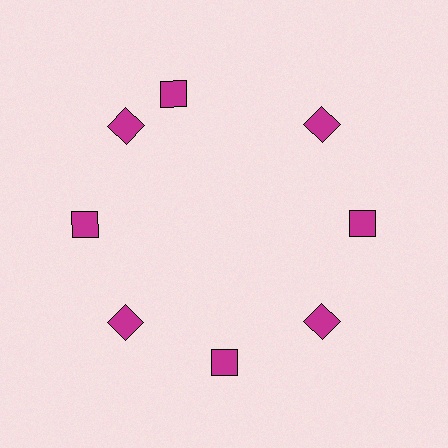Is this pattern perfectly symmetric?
No. The 8 magenta diamonds are arranged in a ring, but one element near the 12 o'clock position is rotated out of alignment along the ring, breaking the 8-fold rotational symmetry.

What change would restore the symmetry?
The symmetry would be restored by rotating it back into even spacing with its neighbors so that all 8 diamonds sit at equal angles and equal distance from the center.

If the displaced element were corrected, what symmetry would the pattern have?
It would have 8-fold rotational symmetry — the pattern would map onto itself every 45 degrees.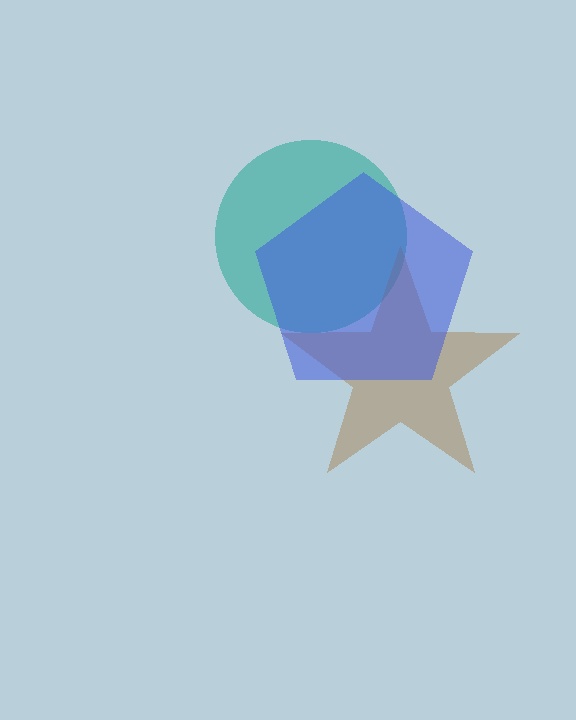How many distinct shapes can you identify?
There are 3 distinct shapes: a teal circle, a brown star, a blue pentagon.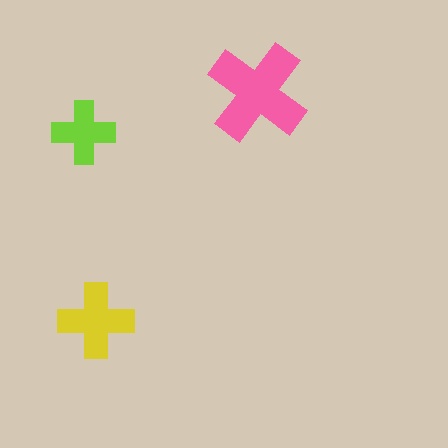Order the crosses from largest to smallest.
the pink one, the yellow one, the lime one.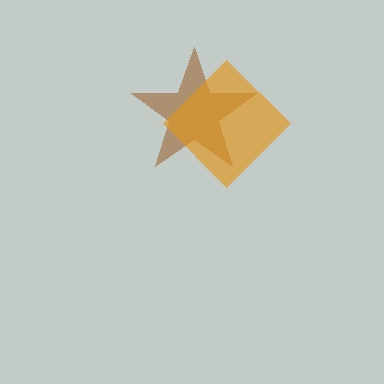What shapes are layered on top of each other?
The layered shapes are: a brown star, an orange diamond.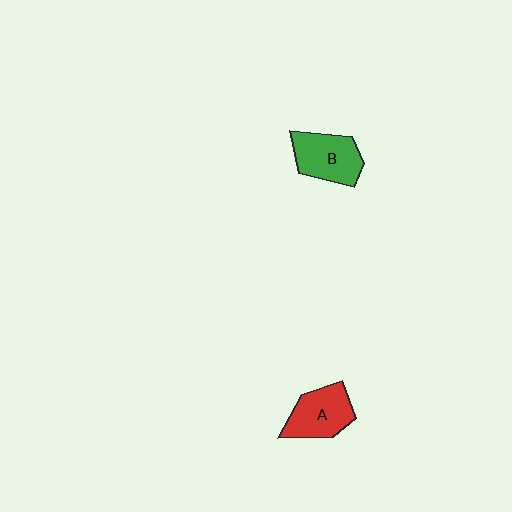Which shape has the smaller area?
Shape A (red).